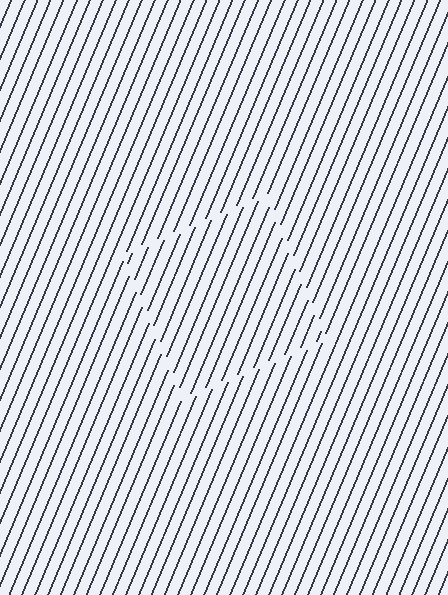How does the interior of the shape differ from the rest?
The interior of the shape contains the same grating, shifted by half a period — the contour is defined by the phase discontinuity where line-ends from the inner and outer gratings abut.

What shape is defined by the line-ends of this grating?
An illusory square. The interior of the shape contains the same grating, shifted by half a period — the contour is defined by the phase discontinuity where line-ends from the inner and outer gratings abut.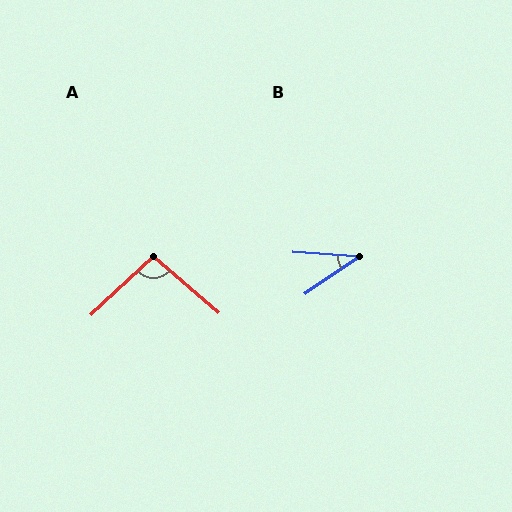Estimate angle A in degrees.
Approximately 96 degrees.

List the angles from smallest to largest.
B (38°), A (96°).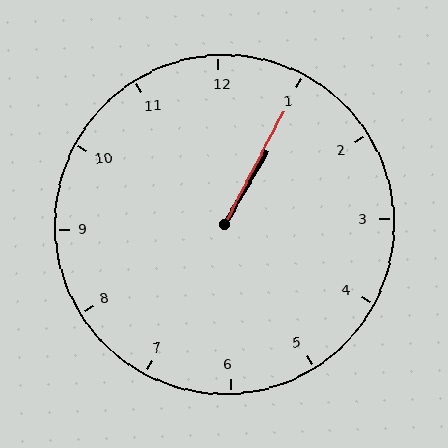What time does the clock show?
1:05.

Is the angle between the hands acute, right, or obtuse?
It is acute.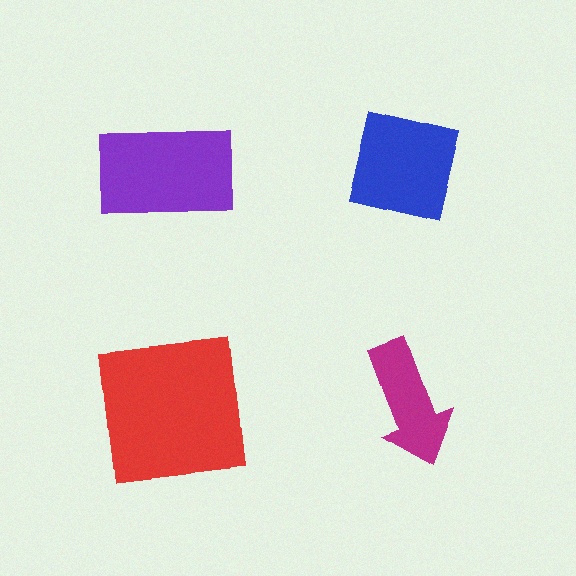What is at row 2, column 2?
A magenta arrow.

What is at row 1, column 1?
A purple rectangle.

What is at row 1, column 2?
A blue square.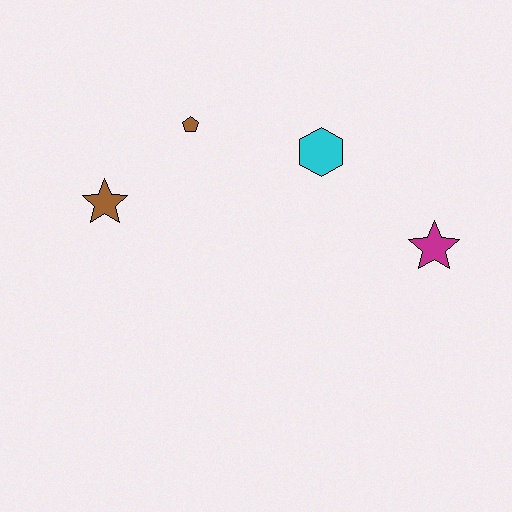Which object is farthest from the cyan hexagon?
The brown star is farthest from the cyan hexagon.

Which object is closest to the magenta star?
The cyan hexagon is closest to the magenta star.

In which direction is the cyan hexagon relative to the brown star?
The cyan hexagon is to the right of the brown star.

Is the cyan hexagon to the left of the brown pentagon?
No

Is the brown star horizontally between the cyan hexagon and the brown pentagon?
No